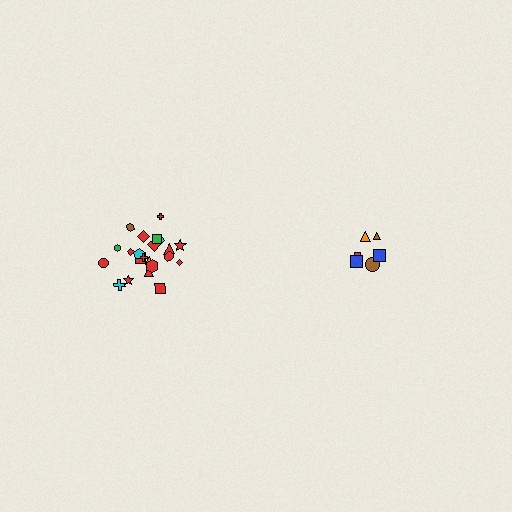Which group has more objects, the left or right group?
The left group.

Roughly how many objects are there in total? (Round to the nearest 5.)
Roughly 30 objects in total.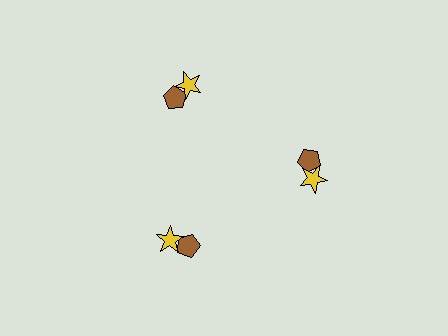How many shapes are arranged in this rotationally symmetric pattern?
There are 6 shapes, arranged in 3 groups of 2.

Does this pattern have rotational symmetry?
Yes, this pattern has 3-fold rotational symmetry. It looks the same after rotating 120 degrees around the center.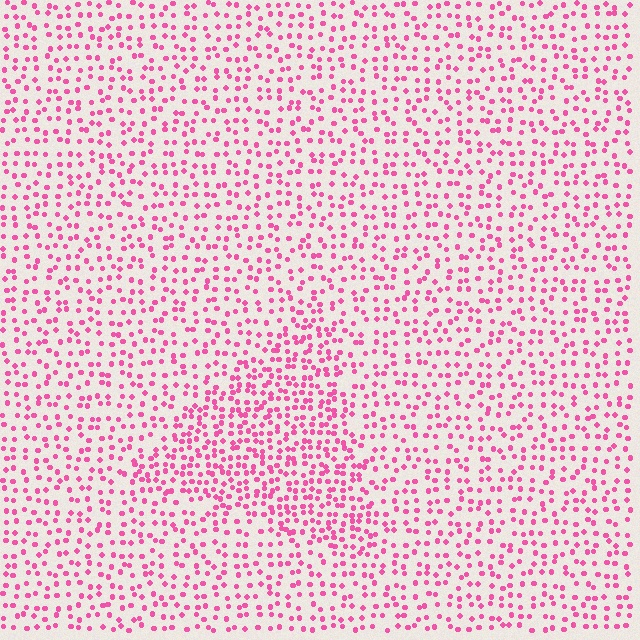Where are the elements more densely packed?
The elements are more densely packed inside the triangle boundary.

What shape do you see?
I see a triangle.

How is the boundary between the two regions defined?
The boundary is defined by a change in element density (approximately 1.7x ratio). All elements are the same color, size, and shape.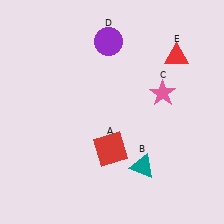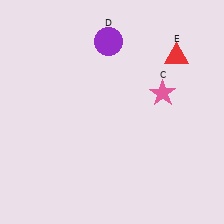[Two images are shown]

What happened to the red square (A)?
The red square (A) was removed in Image 2. It was in the bottom-left area of Image 1.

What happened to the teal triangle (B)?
The teal triangle (B) was removed in Image 2. It was in the bottom-right area of Image 1.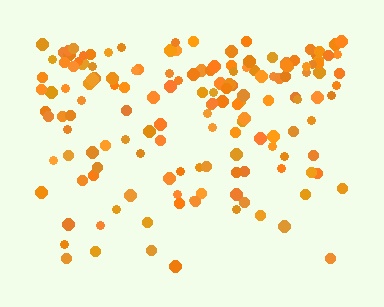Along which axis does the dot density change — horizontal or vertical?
Vertical.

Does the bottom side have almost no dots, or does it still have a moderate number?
Still a moderate number, just noticeably fewer than the top.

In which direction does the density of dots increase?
From bottom to top, with the top side densest.